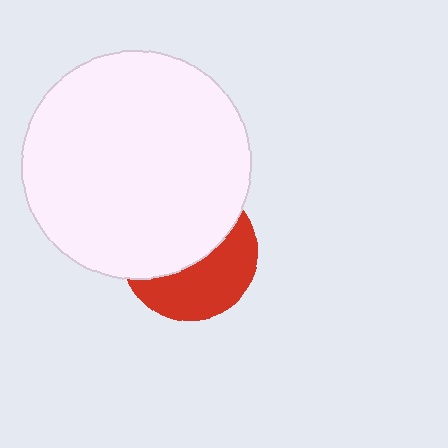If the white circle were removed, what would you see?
You would see the complete red circle.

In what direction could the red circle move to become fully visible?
The red circle could move down. That would shift it out from behind the white circle entirely.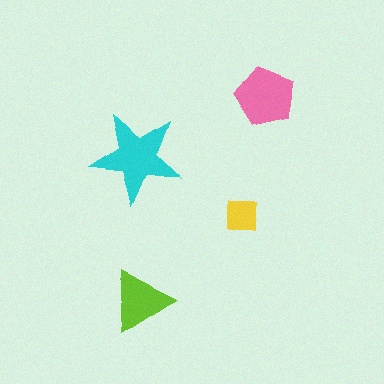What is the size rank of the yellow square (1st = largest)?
4th.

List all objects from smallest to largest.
The yellow square, the lime triangle, the pink pentagon, the cyan star.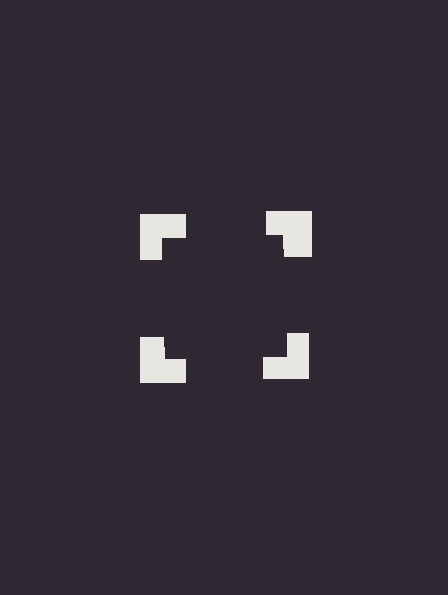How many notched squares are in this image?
There are 4 — one at each vertex of the illusory square.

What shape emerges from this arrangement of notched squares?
An illusory square — its edges are inferred from the aligned wedge cuts in the notched squares, not physically drawn.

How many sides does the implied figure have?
4 sides.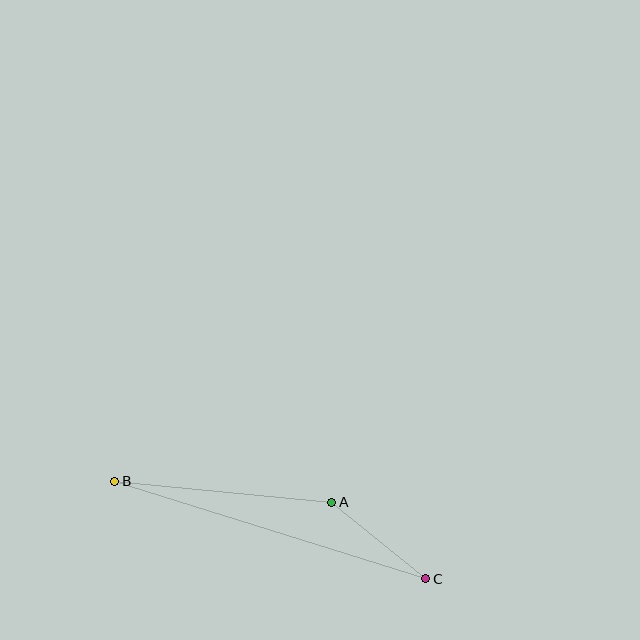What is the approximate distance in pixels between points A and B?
The distance between A and B is approximately 218 pixels.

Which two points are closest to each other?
Points A and C are closest to each other.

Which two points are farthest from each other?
Points B and C are farthest from each other.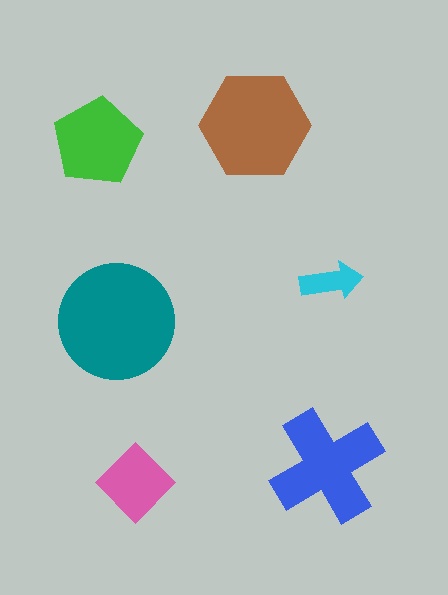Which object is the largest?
The teal circle.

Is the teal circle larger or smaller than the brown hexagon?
Larger.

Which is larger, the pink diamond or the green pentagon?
The green pentagon.